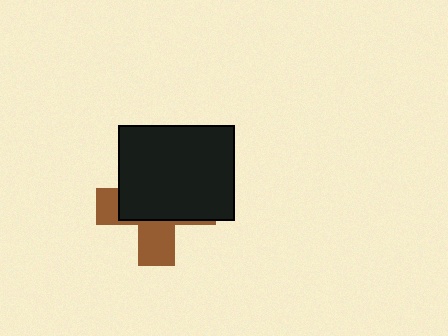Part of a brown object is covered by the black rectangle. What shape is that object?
It is a cross.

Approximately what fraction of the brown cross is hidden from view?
Roughly 64% of the brown cross is hidden behind the black rectangle.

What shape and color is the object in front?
The object in front is a black rectangle.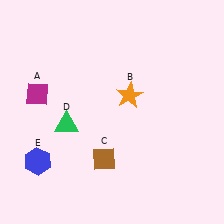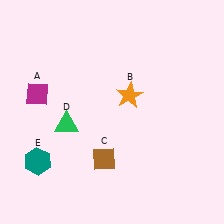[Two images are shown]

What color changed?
The hexagon (E) changed from blue in Image 1 to teal in Image 2.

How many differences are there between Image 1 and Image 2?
There is 1 difference between the two images.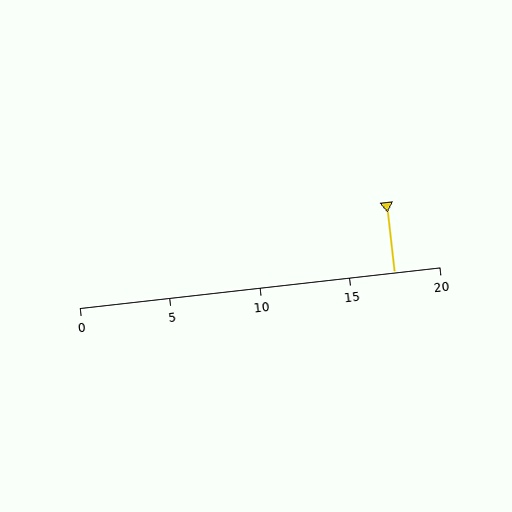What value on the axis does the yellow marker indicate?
The marker indicates approximately 17.5.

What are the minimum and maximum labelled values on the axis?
The axis runs from 0 to 20.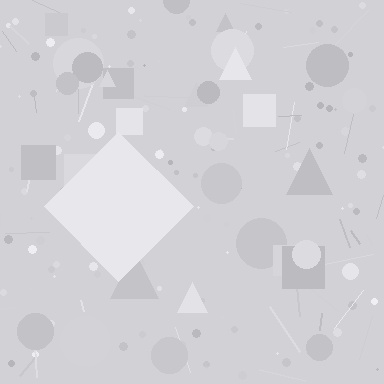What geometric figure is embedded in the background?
A diamond is embedded in the background.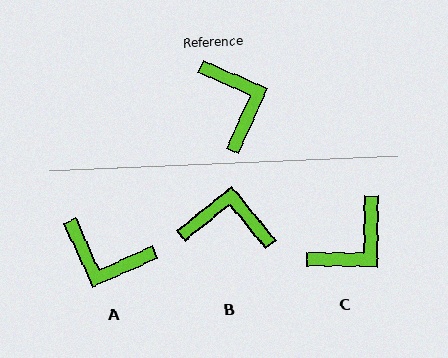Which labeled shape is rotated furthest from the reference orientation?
A, about 131 degrees away.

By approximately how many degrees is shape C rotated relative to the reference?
Approximately 67 degrees clockwise.